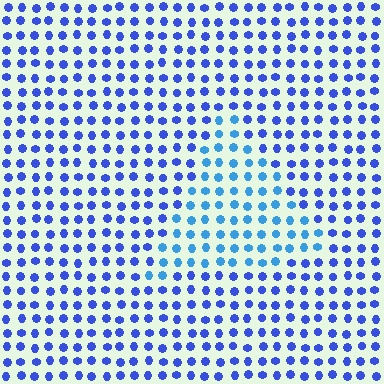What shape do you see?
I see a triangle.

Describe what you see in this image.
The image is filled with small blue elements in a uniform arrangement. A triangle-shaped region is visible where the elements are tinted to a slightly different hue, forming a subtle color boundary.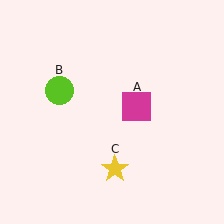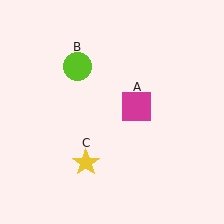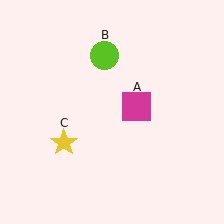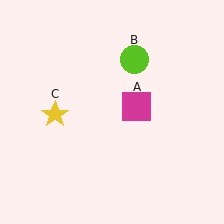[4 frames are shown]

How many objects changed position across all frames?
2 objects changed position: lime circle (object B), yellow star (object C).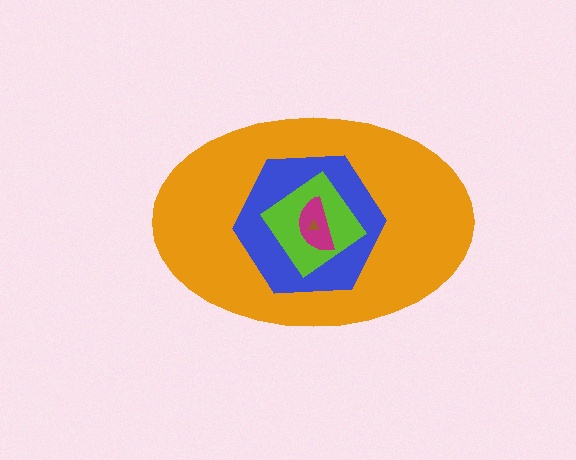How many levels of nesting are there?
5.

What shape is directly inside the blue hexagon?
The lime diamond.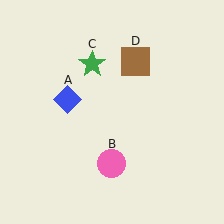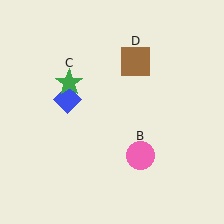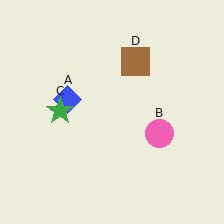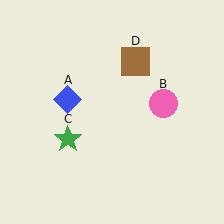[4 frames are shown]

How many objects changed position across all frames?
2 objects changed position: pink circle (object B), green star (object C).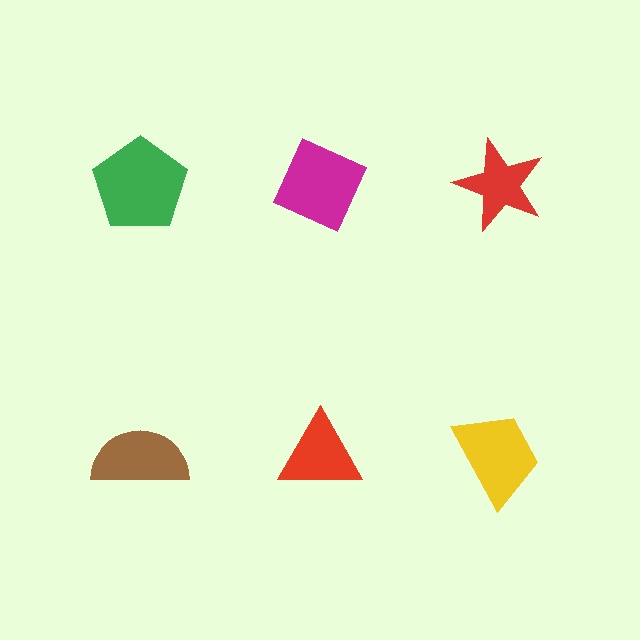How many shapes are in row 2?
3 shapes.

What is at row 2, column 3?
A yellow trapezoid.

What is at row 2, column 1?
A brown semicircle.